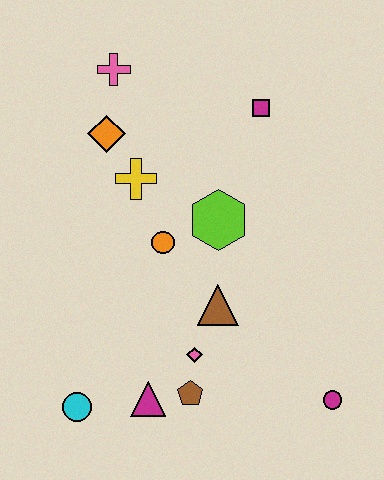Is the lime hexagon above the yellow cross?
No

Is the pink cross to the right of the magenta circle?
No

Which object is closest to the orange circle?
The lime hexagon is closest to the orange circle.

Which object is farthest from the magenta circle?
The pink cross is farthest from the magenta circle.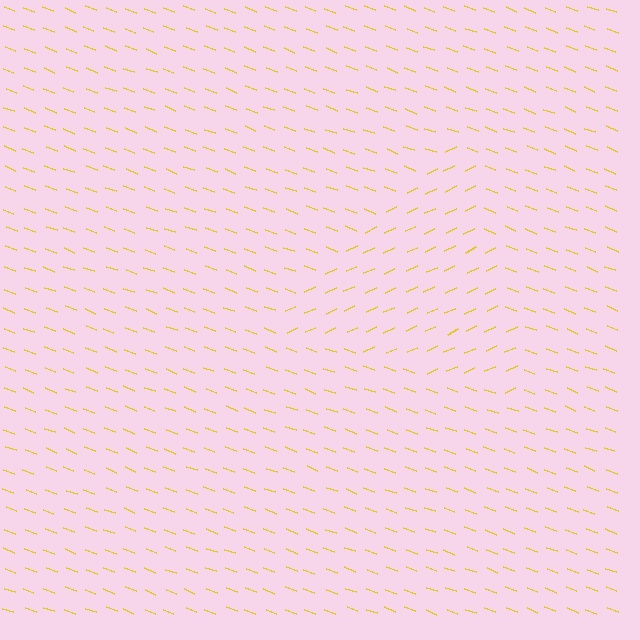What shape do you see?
I see a triangle.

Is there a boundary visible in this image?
Yes, there is a texture boundary formed by a change in line orientation.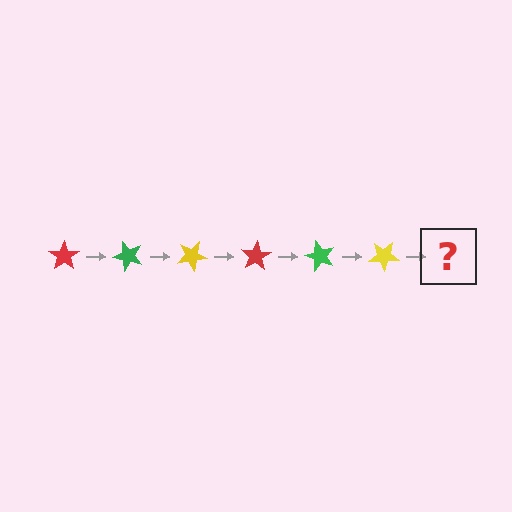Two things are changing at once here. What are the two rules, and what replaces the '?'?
The two rules are that it rotates 50 degrees each step and the color cycles through red, green, and yellow. The '?' should be a red star, rotated 300 degrees from the start.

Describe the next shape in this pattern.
It should be a red star, rotated 300 degrees from the start.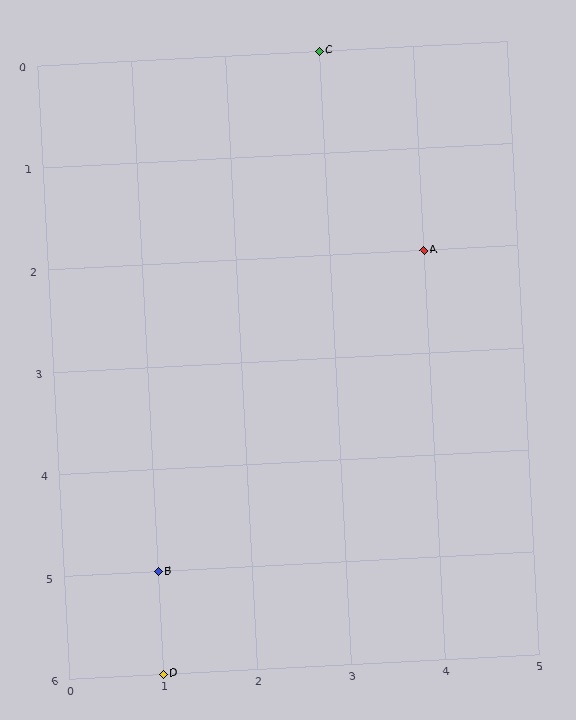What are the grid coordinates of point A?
Point A is at grid coordinates (4, 2).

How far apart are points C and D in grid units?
Points C and D are 2 columns and 6 rows apart (about 6.3 grid units diagonally).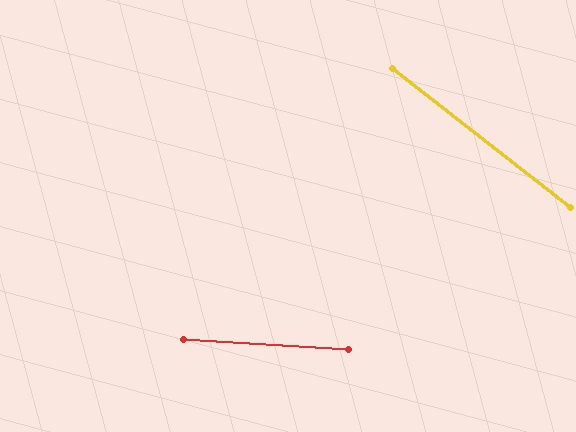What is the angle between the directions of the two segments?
Approximately 35 degrees.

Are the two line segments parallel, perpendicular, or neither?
Neither parallel nor perpendicular — they differ by about 35°.